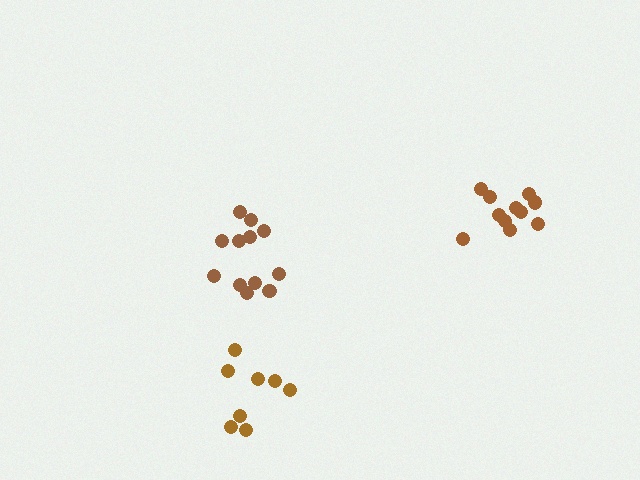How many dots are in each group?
Group 1: 11 dots, Group 2: 12 dots, Group 3: 8 dots (31 total).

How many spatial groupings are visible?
There are 3 spatial groupings.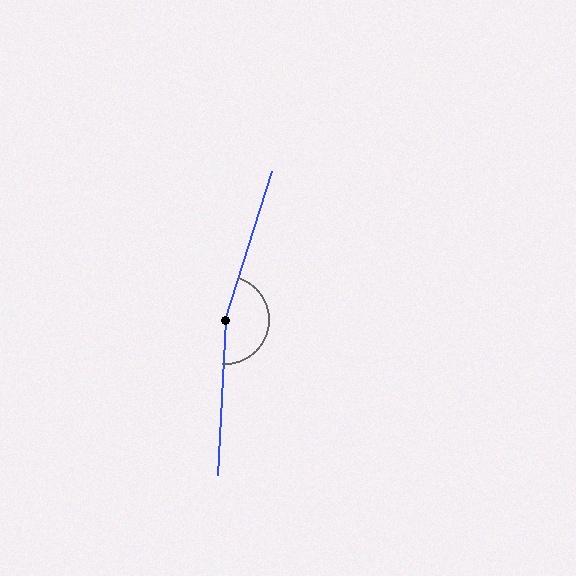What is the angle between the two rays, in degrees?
Approximately 165 degrees.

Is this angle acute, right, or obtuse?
It is obtuse.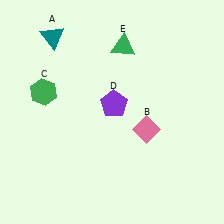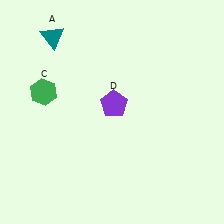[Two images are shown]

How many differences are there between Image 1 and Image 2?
There are 2 differences between the two images.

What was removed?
The pink diamond (B), the green triangle (E) were removed in Image 2.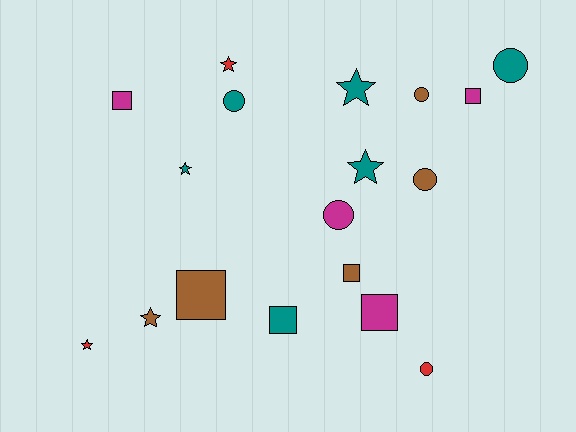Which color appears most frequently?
Teal, with 6 objects.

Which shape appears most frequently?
Square, with 6 objects.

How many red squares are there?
There are no red squares.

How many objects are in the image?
There are 18 objects.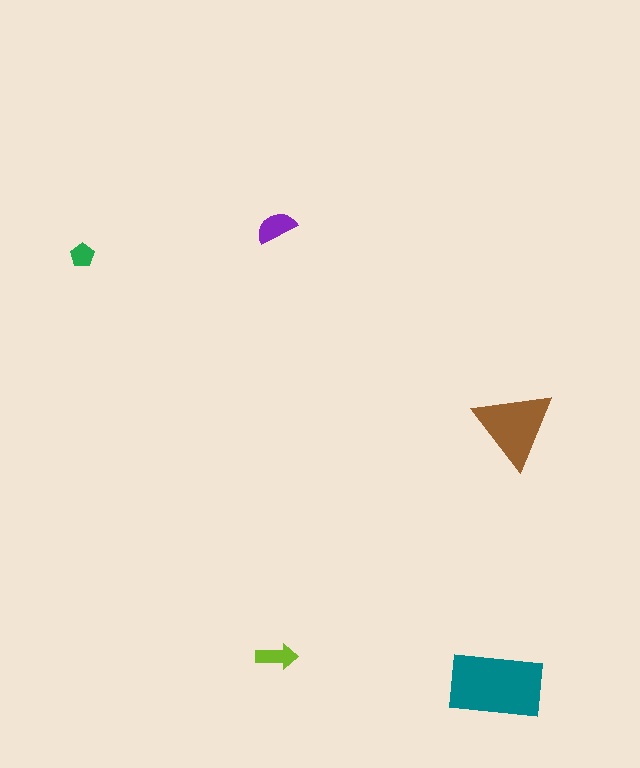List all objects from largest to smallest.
The teal rectangle, the brown triangle, the purple semicircle, the lime arrow, the green pentagon.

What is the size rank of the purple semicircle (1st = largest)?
3rd.